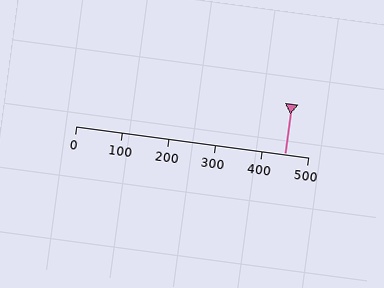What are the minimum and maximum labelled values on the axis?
The axis runs from 0 to 500.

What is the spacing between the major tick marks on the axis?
The major ticks are spaced 100 apart.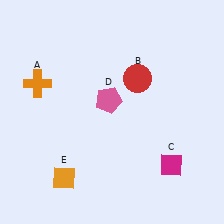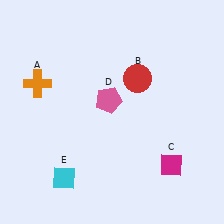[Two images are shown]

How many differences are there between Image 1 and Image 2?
There is 1 difference between the two images.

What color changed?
The diamond (E) changed from orange in Image 1 to cyan in Image 2.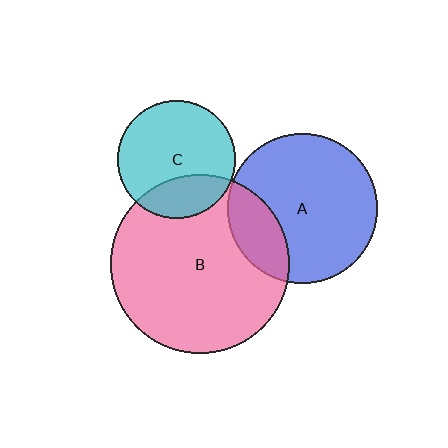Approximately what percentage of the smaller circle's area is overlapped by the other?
Approximately 20%.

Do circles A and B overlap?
Yes.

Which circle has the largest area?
Circle B (pink).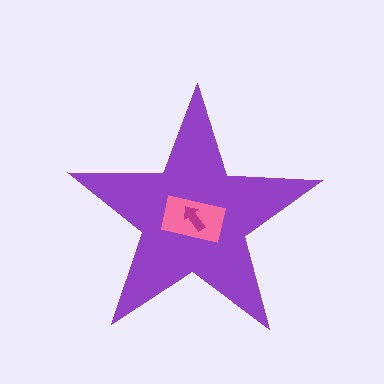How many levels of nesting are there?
3.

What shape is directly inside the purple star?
The pink rectangle.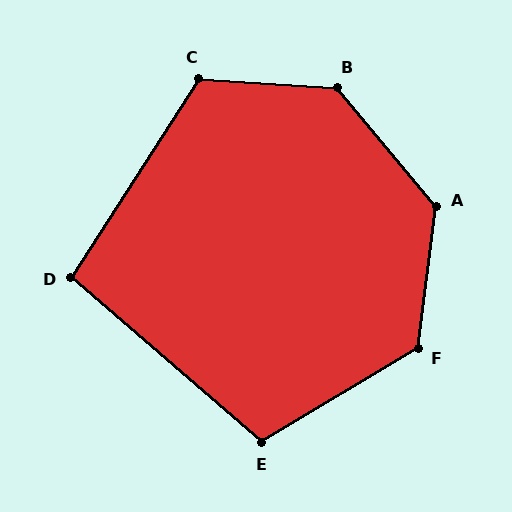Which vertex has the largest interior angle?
B, at approximately 134 degrees.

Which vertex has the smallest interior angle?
D, at approximately 98 degrees.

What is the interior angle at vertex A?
Approximately 133 degrees (obtuse).